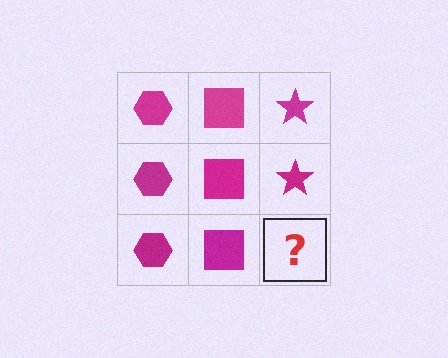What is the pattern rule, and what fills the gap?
The rule is that each column has a consistent shape. The gap should be filled with a magenta star.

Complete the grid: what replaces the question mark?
The question mark should be replaced with a magenta star.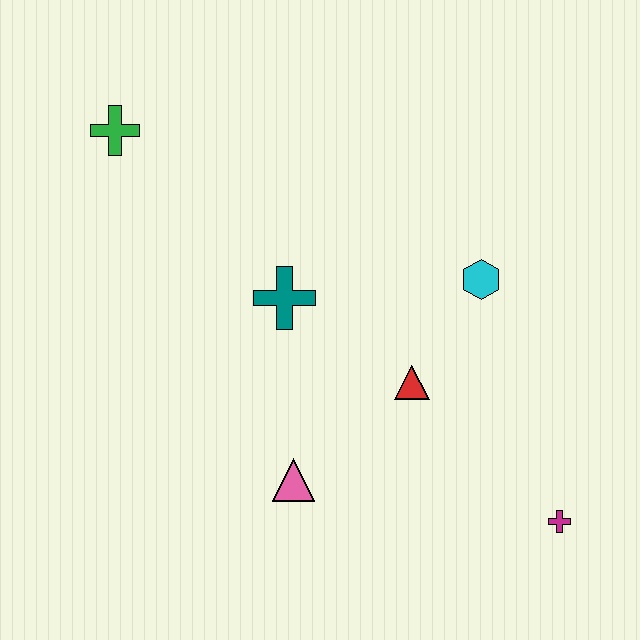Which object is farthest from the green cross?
The magenta cross is farthest from the green cross.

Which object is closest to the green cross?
The teal cross is closest to the green cross.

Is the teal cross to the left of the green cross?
No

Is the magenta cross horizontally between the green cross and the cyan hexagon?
No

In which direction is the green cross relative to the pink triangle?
The green cross is above the pink triangle.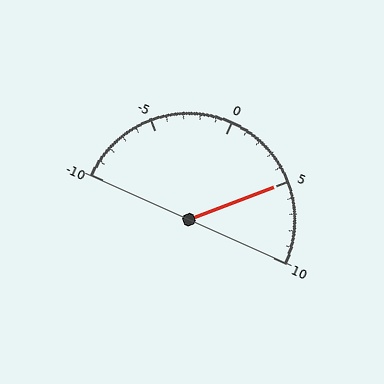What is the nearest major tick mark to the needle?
The nearest major tick mark is 5.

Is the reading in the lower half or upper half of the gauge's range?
The reading is in the upper half of the range (-10 to 10).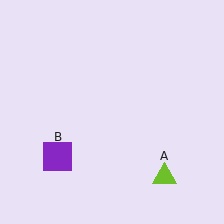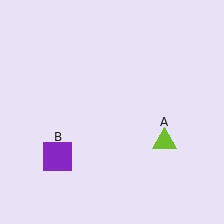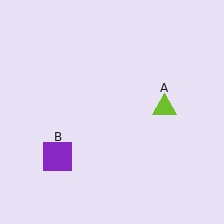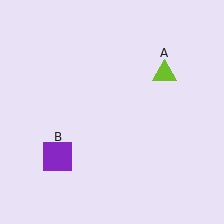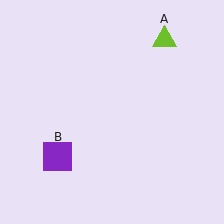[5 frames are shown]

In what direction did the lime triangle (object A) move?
The lime triangle (object A) moved up.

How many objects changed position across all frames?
1 object changed position: lime triangle (object A).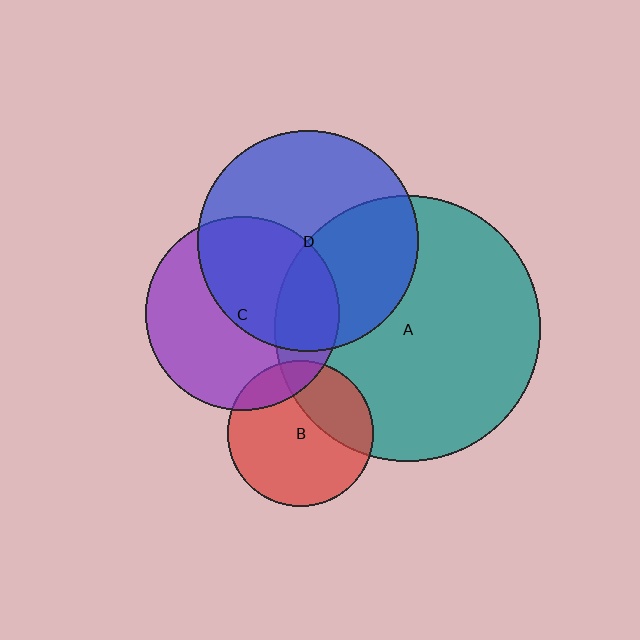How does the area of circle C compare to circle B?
Approximately 1.8 times.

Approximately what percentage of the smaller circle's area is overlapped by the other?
Approximately 25%.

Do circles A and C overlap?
Yes.